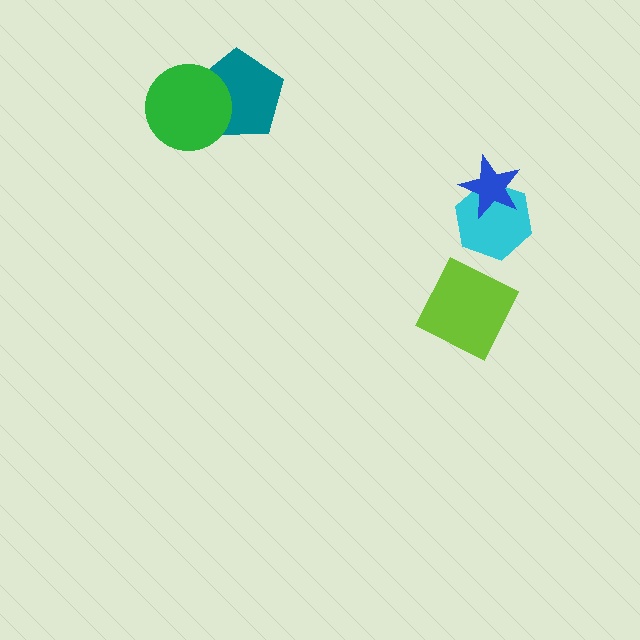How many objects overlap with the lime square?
0 objects overlap with the lime square.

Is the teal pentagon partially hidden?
Yes, it is partially covered by another shape.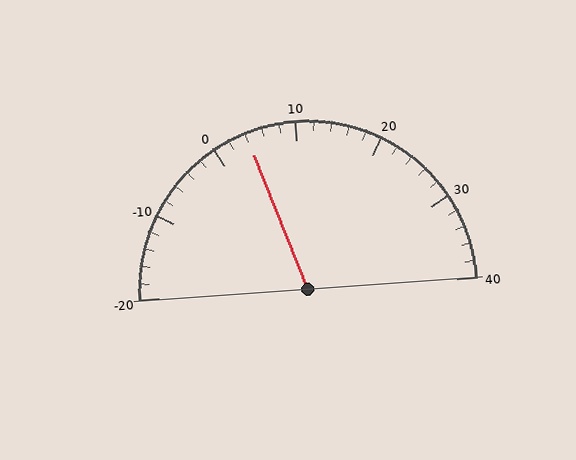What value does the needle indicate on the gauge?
The needle indicates approximately 4.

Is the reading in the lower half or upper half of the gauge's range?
The reading is in the lower half of the range (-20 to 40).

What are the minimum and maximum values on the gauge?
The gauge ranges from -20 to 40.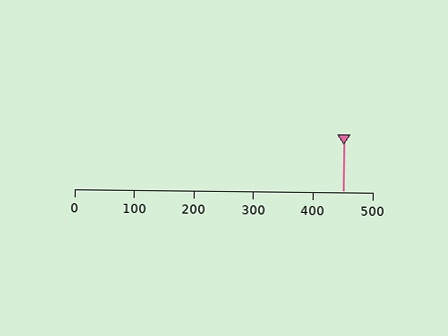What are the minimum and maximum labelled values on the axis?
The axis runs from 0 to 500.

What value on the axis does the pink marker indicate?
The marker indicates approximately 450.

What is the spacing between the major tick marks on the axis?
The major ticks are spaced 100 apart.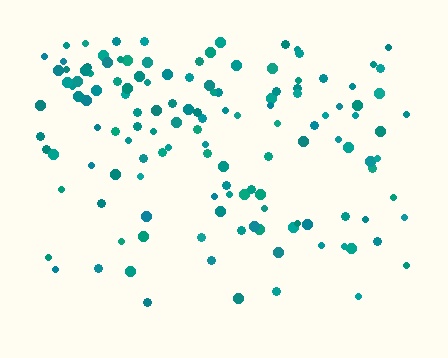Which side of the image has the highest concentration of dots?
The top.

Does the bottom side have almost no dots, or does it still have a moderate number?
Still a moderate number, just noticeably fewer than the top.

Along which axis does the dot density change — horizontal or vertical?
Vertical.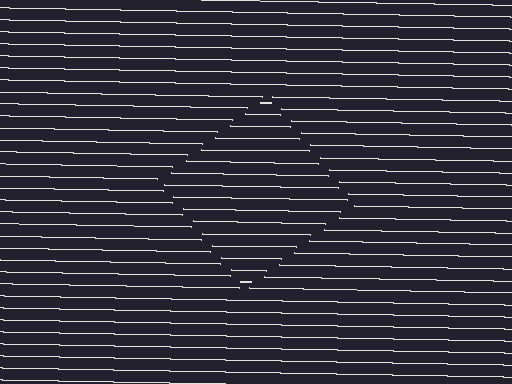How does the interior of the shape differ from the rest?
The interior of the shape contains the same grating, shifted by half a period — the contour is defined by the phase discontinuity where line-ends from the inner and outer gratings abut.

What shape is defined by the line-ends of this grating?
An illusory square. The interior of the shape contains the same grating, shifted by half a period — the contour is defined by the phase discontinuity where line-ends from the inner and outer gratings abut.